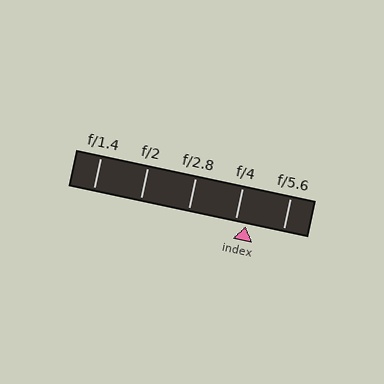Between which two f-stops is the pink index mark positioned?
The index mark is between f/4 and f/5.6.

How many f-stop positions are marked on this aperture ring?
There are 5 f-stop positions marked.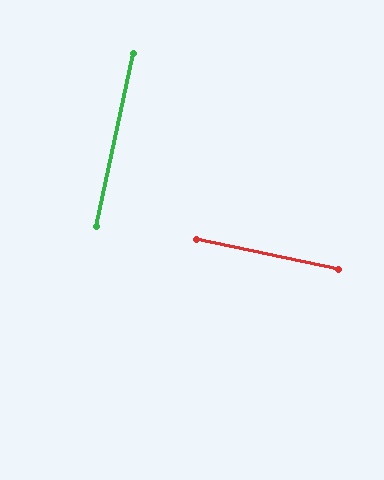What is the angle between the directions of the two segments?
Approximately 90 degrees.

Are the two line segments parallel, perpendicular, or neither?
Perpendicular — they meet at approximately 90°.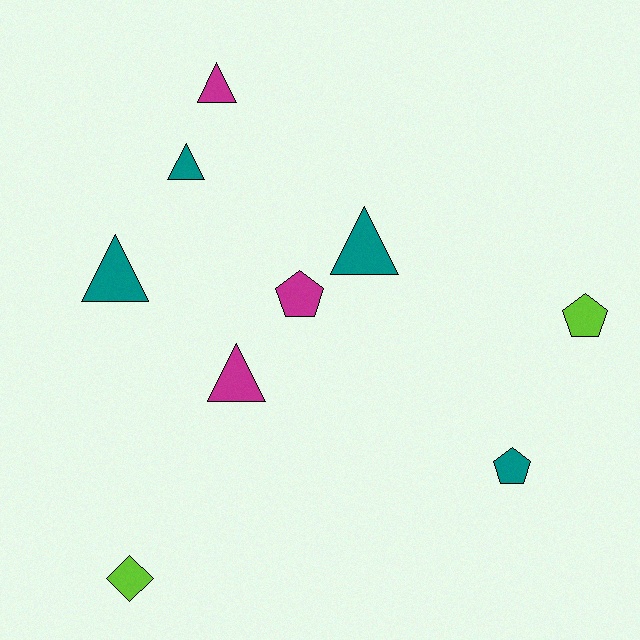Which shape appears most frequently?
Triangle, with 5 objects.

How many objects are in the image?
There are 9 objects.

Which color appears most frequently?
Teal, with 4 objects.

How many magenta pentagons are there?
There is 1 magenta pentagon.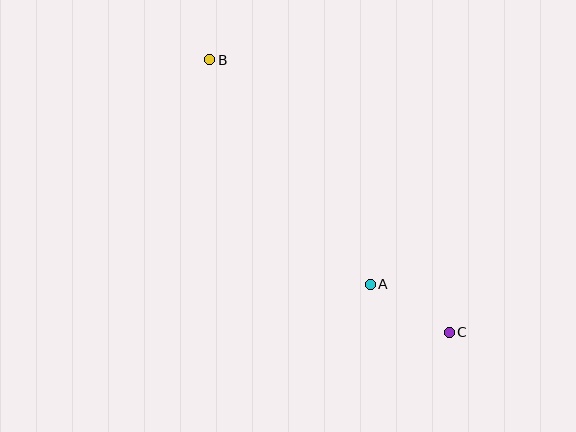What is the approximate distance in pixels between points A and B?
The distance between A and B is approximately 276 pixels.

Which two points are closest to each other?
Points A and C are closest to each other.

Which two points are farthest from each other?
Points B and C are farthest from each other.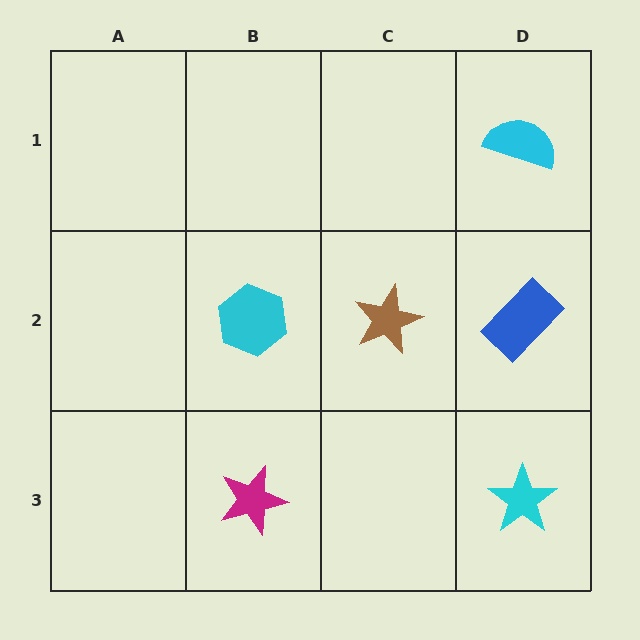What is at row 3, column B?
A magenta star.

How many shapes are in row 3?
2 shapes.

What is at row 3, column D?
A cyan star.